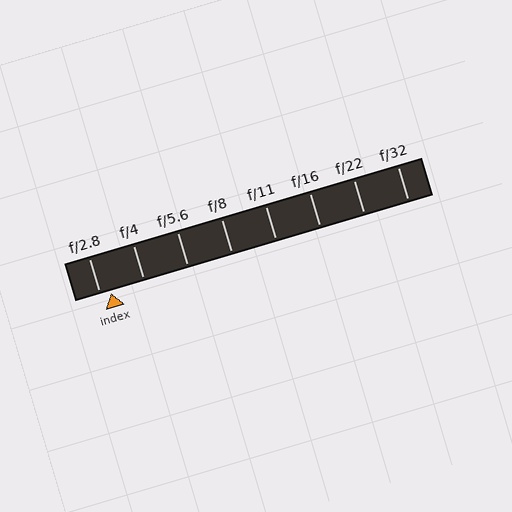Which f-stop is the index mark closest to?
The index mark is closest to f/2.8.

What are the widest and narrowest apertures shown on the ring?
The widest aperture shown is f/2.8 and the narrowest is f/32.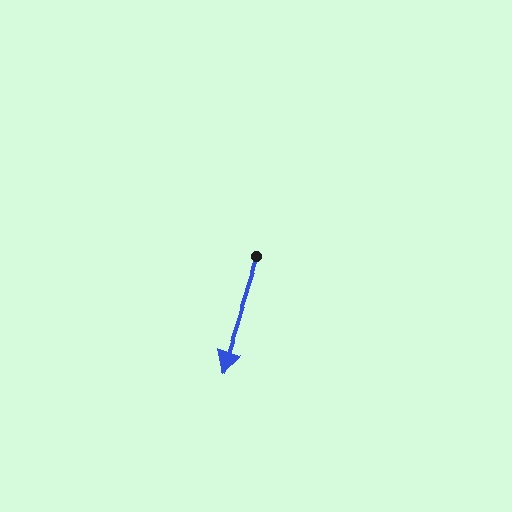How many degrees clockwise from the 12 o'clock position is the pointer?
Approximately 197 degrees.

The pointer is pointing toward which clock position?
Roughly 7 o'clock.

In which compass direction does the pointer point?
South.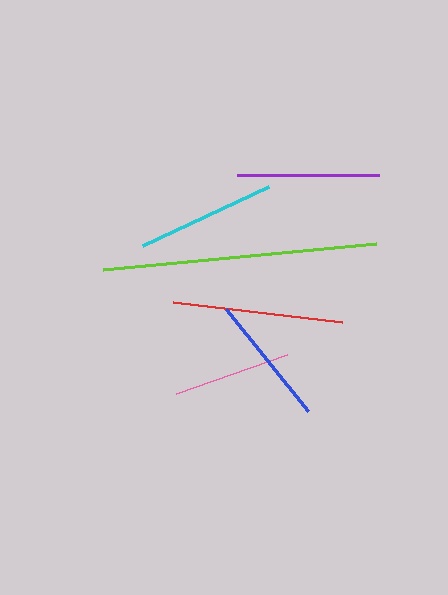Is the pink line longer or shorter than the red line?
The red line is longer than the pink line.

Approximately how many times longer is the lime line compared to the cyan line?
The lime line is approximately 2.0 times the length of the cyan line.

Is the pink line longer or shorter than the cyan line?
The cyan line is longer than the pink line.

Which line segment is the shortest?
The pink line is the shortest at approximately 118 pixels.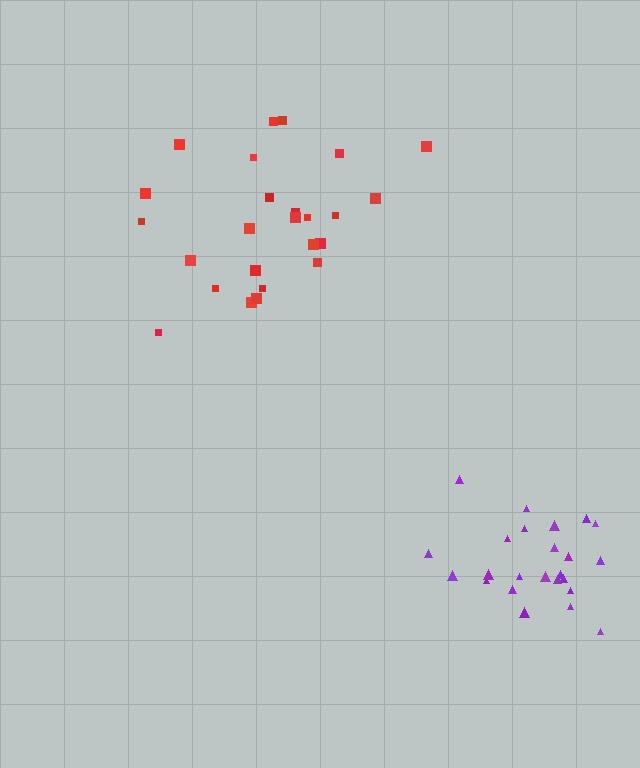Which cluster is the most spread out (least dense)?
Red.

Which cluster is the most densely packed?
Purple.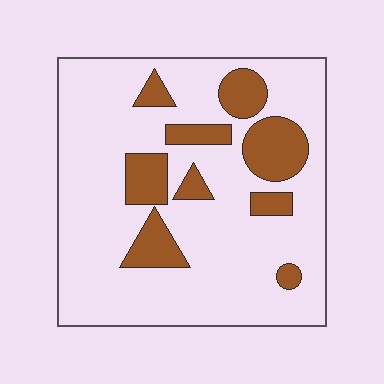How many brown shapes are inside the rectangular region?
9.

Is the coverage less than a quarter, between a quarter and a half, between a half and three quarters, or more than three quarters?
Less than a quarter.